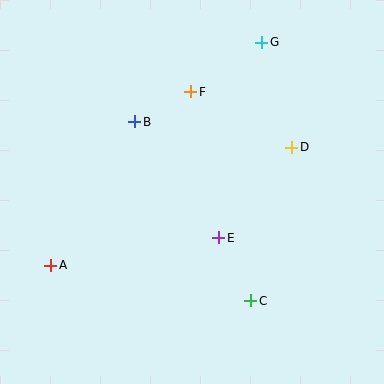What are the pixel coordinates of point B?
Point B is at (135, 122).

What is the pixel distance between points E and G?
The distance between E and G is 201 pixels.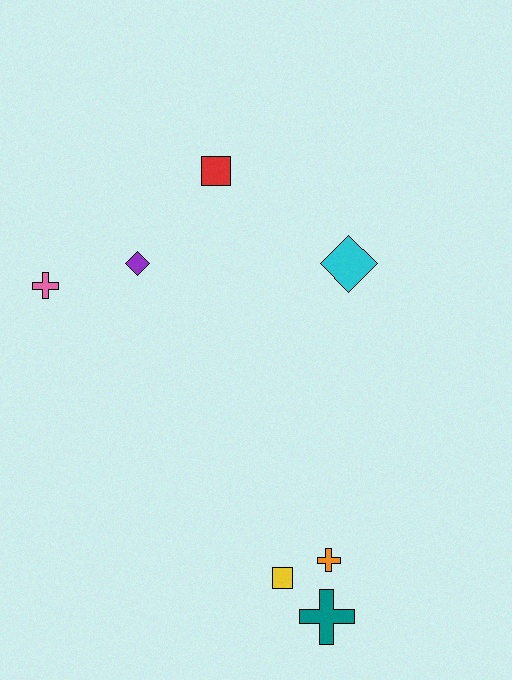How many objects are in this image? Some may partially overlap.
There are 7 objects.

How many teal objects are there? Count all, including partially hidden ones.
There is 1 teal object.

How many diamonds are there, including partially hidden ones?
There are 2 diamonds.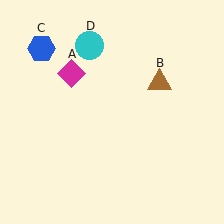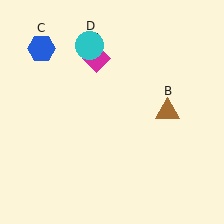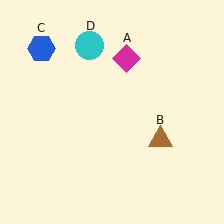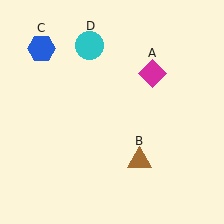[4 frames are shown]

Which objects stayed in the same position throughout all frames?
Blue hexagon (object C) and cyan circle (object D) remained stationary.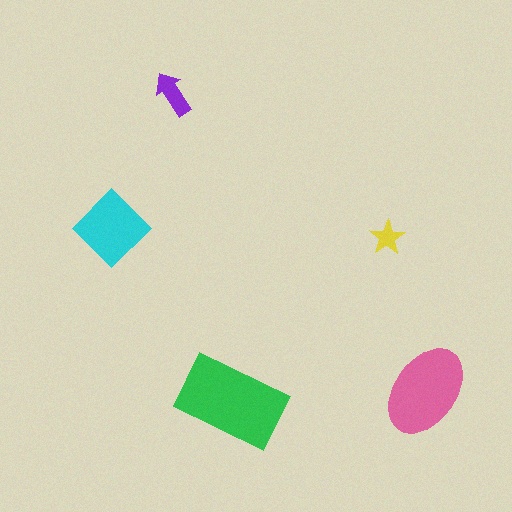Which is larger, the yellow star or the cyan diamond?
The cyan diamond.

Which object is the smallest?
The yellow star.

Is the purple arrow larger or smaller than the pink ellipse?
Smaller.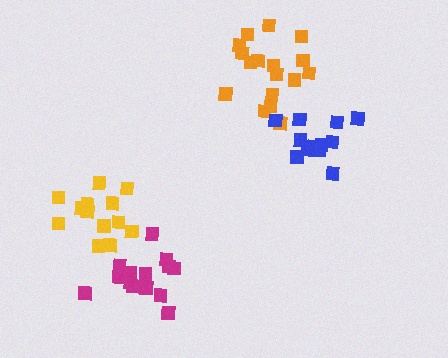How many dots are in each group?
Group 1: 17 dots, Group 2: 13 dots, Group 3: 15 dots, Group 4: 13 dots (58 total).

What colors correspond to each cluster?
The clusters are colored: orange, blue, magenta, yellow.